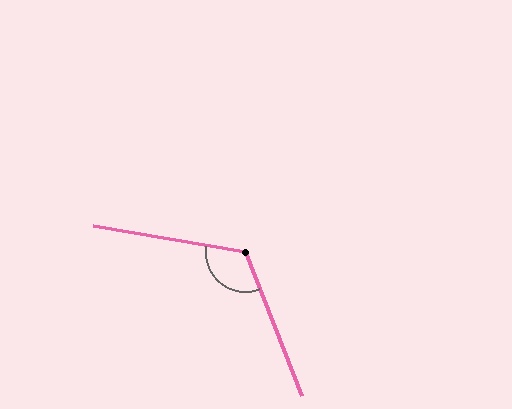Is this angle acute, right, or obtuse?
It is obtuse.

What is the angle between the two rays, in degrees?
Approximately 121 degrees.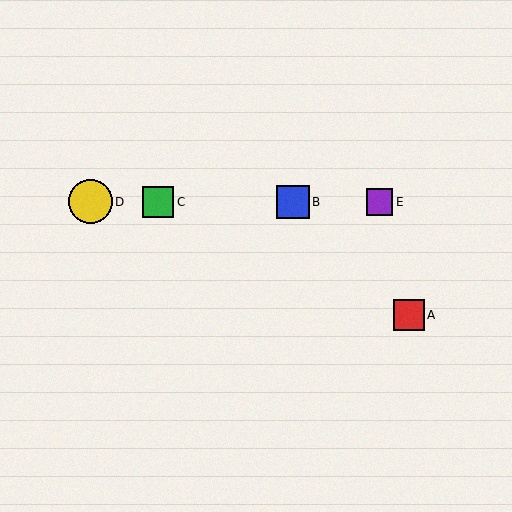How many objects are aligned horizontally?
4 objects (B, C, D, E) are aligned horizontally.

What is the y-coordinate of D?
Object D is at y≈202.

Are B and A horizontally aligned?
No, B is at y≈202 and A is at y≈315.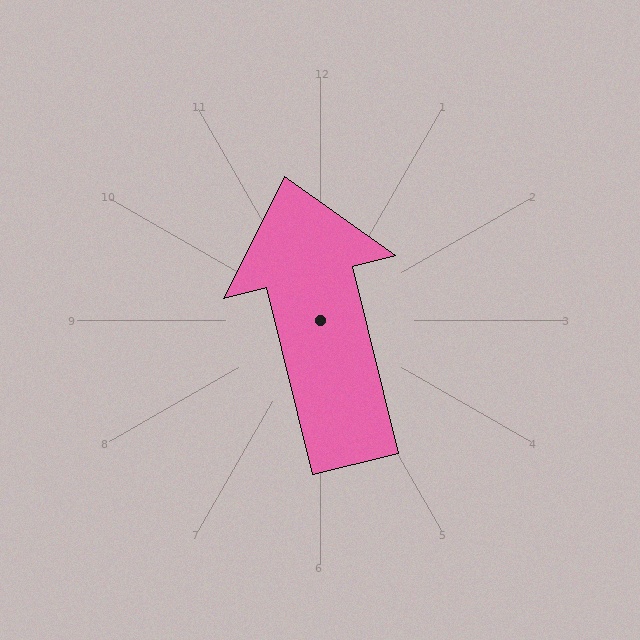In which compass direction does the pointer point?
North.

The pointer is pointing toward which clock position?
Roughly 12 o'clock.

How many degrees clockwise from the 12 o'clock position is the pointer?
Approximately 346 degrees.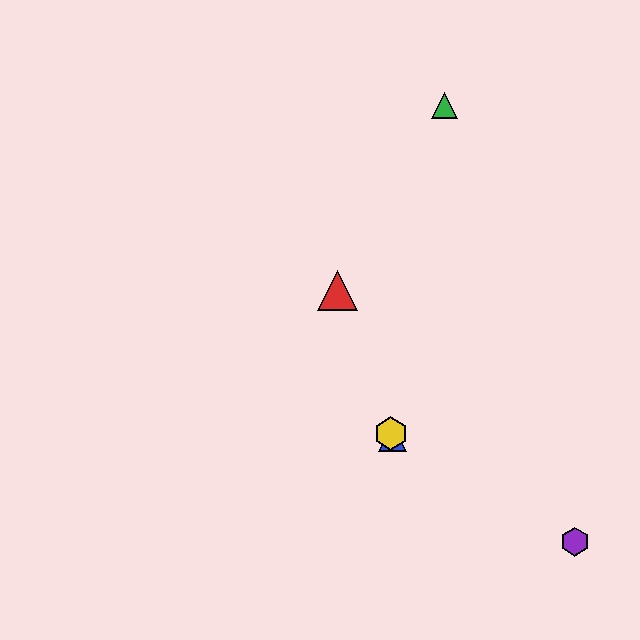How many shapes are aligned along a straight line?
3 shapes (the red triangle, the blue triangle, the yellow hexagon) are aligned along a straight line.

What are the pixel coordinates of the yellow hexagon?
The yellow hexagon is at (391, 433).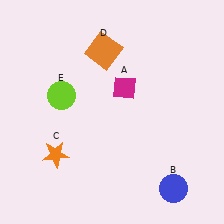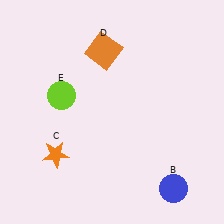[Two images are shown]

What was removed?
The magenta diamond (A) was removed in Image 2.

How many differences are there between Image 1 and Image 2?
There is 1 difference between the two images.